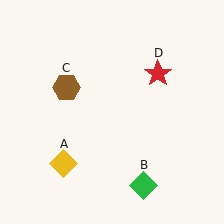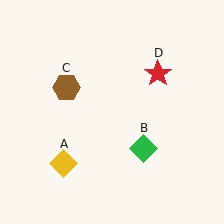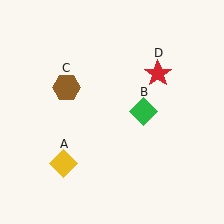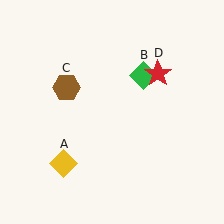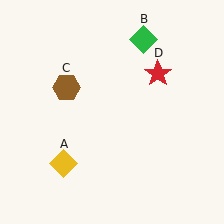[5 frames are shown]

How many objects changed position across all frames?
1 object changed position: green diamond (object B).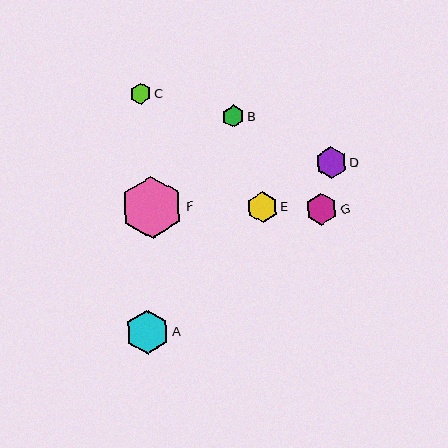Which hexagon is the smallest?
Hexagon C is the smallest with a size of approximately 21 pixels.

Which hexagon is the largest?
Hexagon F is the largest with a size of approximately 62 pixels.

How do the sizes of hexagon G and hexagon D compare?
Hexagon G and hexagon D are approximately the same size.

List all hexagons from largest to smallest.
From largest to smallest: F, A, G, D, E, B, C.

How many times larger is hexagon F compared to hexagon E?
Hexagon F is approximately 2.0 times the size of hexagon E.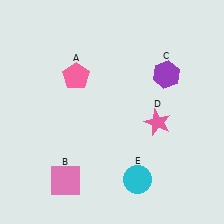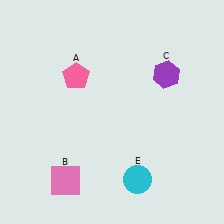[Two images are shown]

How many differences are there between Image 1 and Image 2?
There is 1 difference between the two images.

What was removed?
The pink star (D) was removed in Image 2.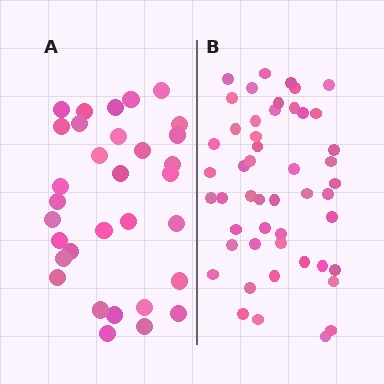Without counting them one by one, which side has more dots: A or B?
Region B (the right region) has more dots.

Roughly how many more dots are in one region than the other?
Region B has approximately 15 more dots than region A.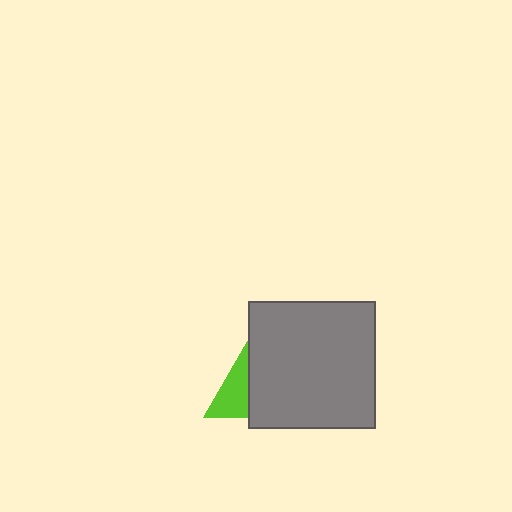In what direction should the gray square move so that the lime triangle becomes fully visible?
The gray square should move right. That is the shortest direction to clear the overlap and leave the lime triangle fully visible.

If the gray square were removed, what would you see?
You would see the complete lime triangle.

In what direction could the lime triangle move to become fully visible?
The lime triangle could move left. That would shift it out from behind the gray square entirely.